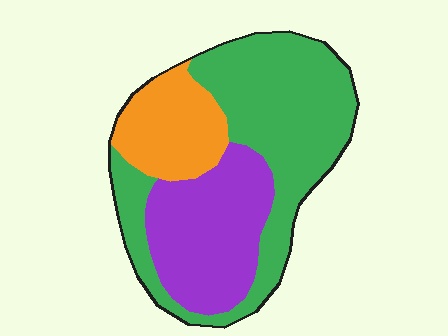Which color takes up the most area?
Green, at roughly 50%.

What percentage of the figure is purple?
Purple takes up between a sixth and a third of the figure.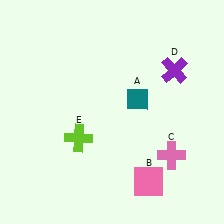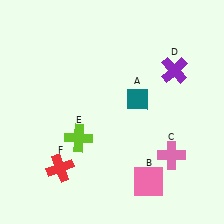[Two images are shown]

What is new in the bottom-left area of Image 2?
A red cross (F) was added in the bottom-left area of Image 2.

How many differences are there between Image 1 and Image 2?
There is 1 difference between the two images.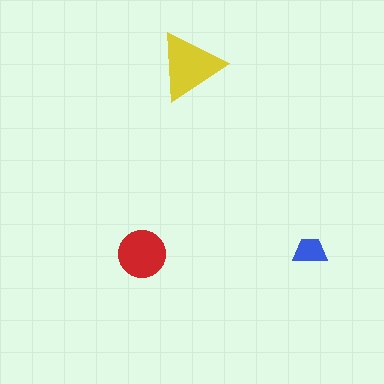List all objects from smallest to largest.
The blue trapezoid, the red circle, the yellow triangle.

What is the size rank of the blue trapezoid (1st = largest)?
3rd.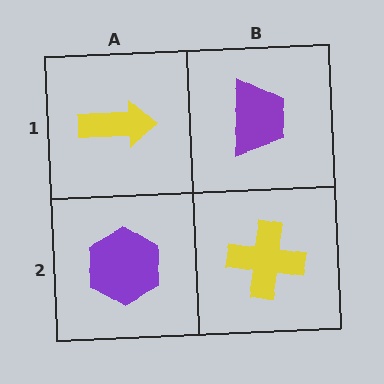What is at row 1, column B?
A purple trapezoid.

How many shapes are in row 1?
2 shapes.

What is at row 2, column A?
A purple hexagon.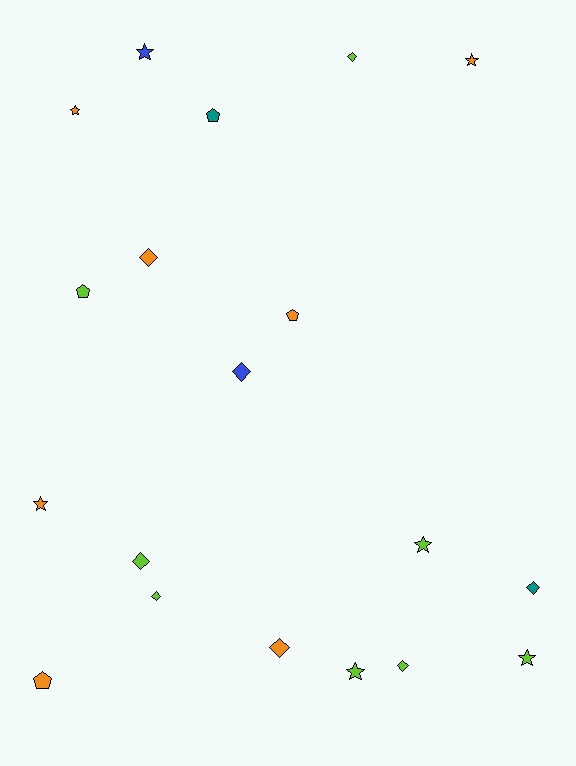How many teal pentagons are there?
There is 1 teal pentagon.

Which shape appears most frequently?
Diamond, with 8 objects.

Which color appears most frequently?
Lime, with 8 objects.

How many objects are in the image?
There are 19 objects.